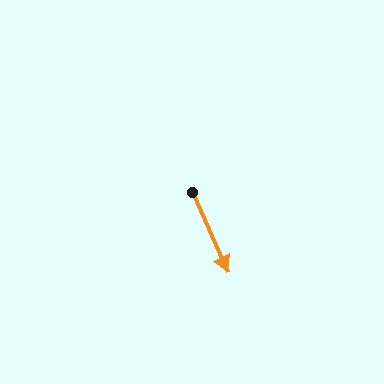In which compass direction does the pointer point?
Southeast.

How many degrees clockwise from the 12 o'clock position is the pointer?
Approximately 156 degrees.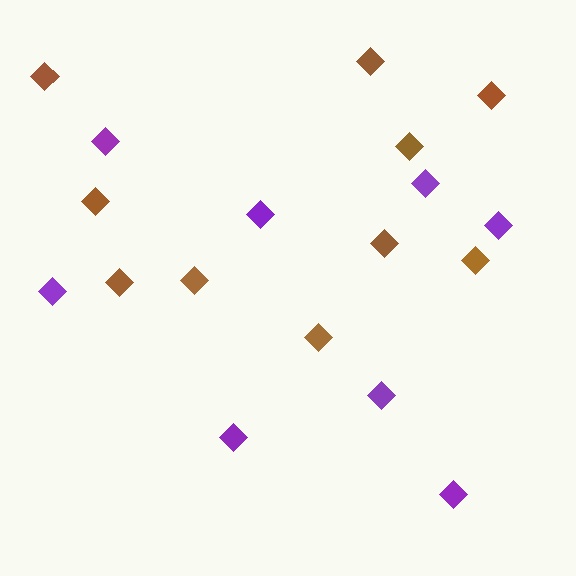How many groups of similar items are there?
There are 2 groups: one group of brown diamonds (10) and one group of purple diamonds (8).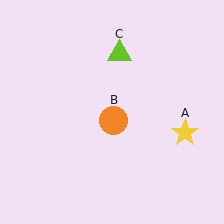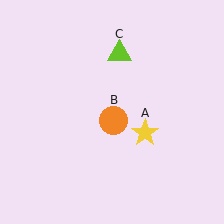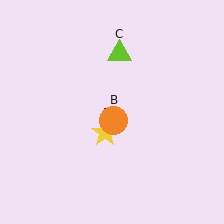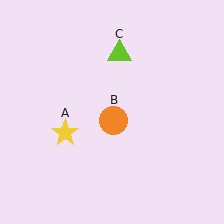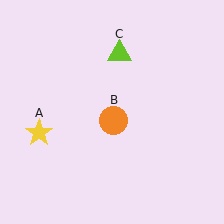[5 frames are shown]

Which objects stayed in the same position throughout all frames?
Orange circle (object B) and lime triangle (object C) remained stationary.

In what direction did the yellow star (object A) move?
The yellow star (object A) moved left.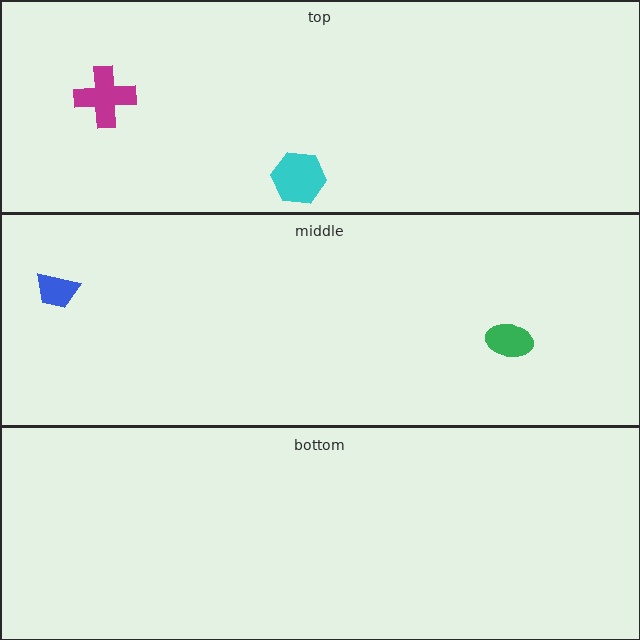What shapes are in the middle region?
The blue trapezoid, the green ellipse.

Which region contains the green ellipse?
The middle region.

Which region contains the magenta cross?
The top region.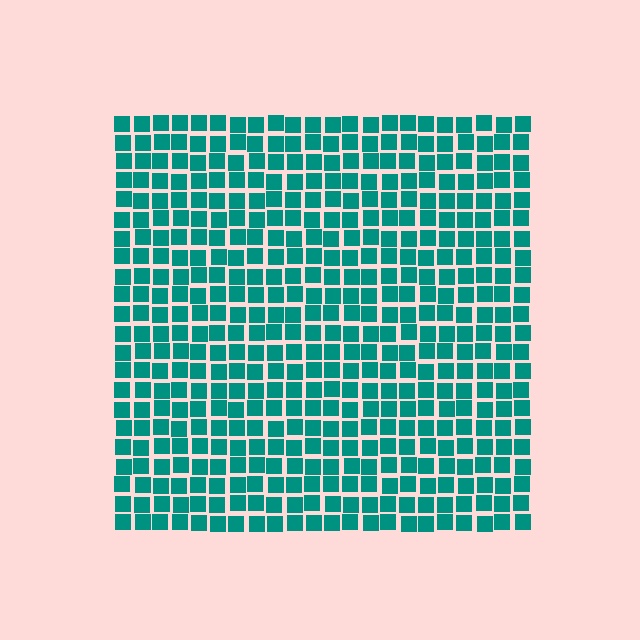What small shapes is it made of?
It is made of small squares.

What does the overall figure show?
The overall figure shows a square.